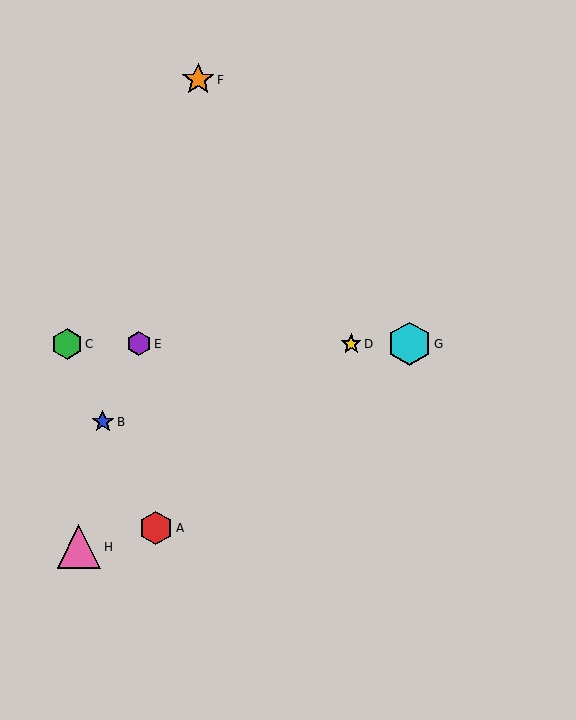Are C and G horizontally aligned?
Yes, both are at y≈344.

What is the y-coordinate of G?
Object G is at y≈344.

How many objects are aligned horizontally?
4 objects (C, D, E, G) are aligned horizontally.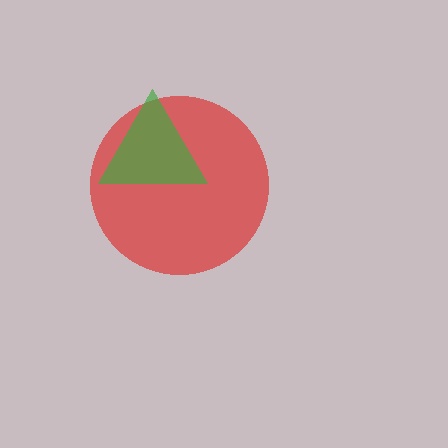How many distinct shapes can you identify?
There are 2 distinct shapes: a red circle, a green triangle.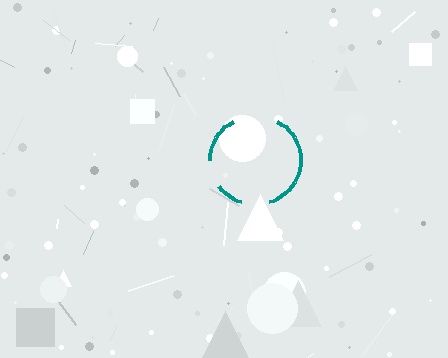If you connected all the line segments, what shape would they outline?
They would outline a circle.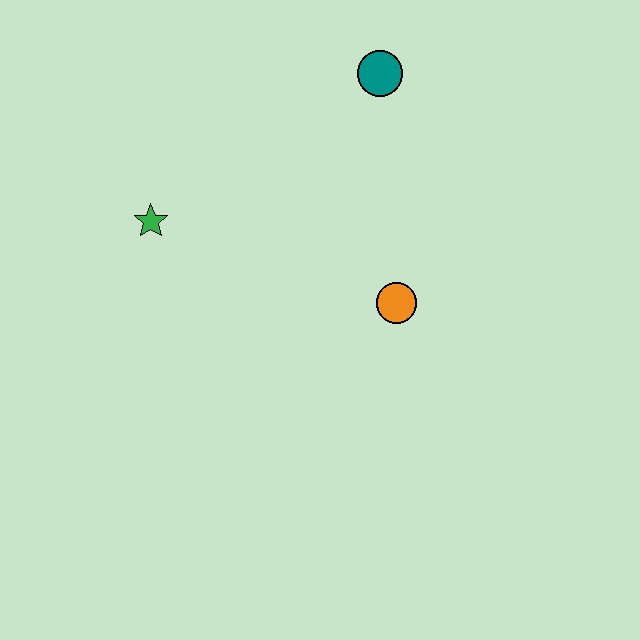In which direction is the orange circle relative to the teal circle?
The orange circle is below the teal circle.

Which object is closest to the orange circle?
The teal circle is closest to the orange circle.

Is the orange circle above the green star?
No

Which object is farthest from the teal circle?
The green star is farthest from the teal circle.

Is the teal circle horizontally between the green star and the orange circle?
Yes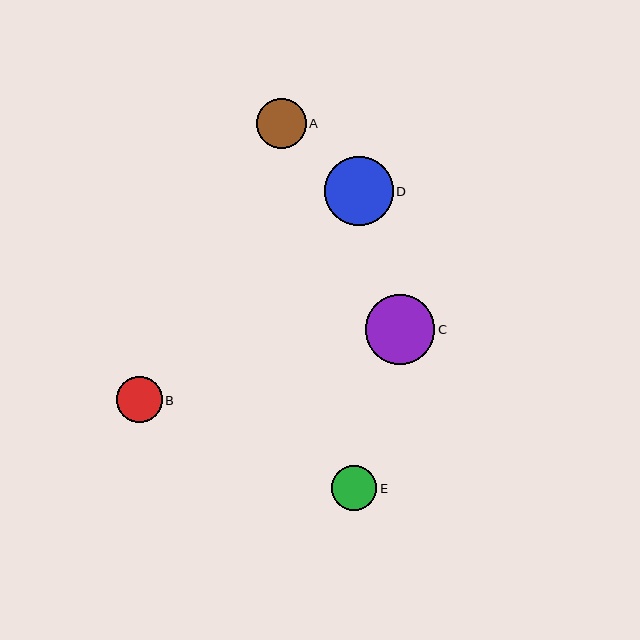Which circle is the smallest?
Circle E is the smallest with a size of approximately 45 pixels.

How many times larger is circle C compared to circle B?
Circle C is approximately 1.5 times the size of circle B.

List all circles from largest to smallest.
From largest to smallest: C, D, A, B, E.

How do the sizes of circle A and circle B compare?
Circle A and circle B are approximately the same size.